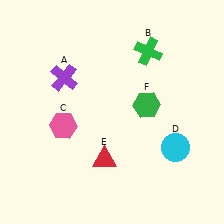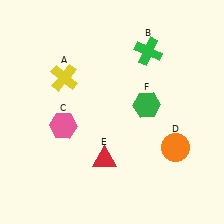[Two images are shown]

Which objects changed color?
A changed from purple to yellow. D changed from cyan to orange.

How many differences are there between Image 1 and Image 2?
There are 2 differences between the two images.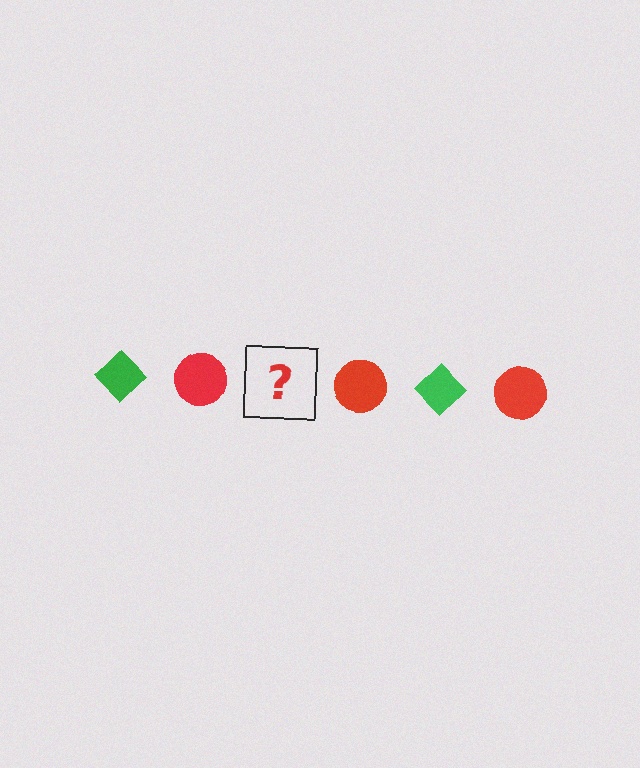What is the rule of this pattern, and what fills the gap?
The rule is that the pattern alternates between green diamond and red circle. The gap should be filled with a green diamond.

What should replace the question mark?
The question mark should be replaced with a green diamond.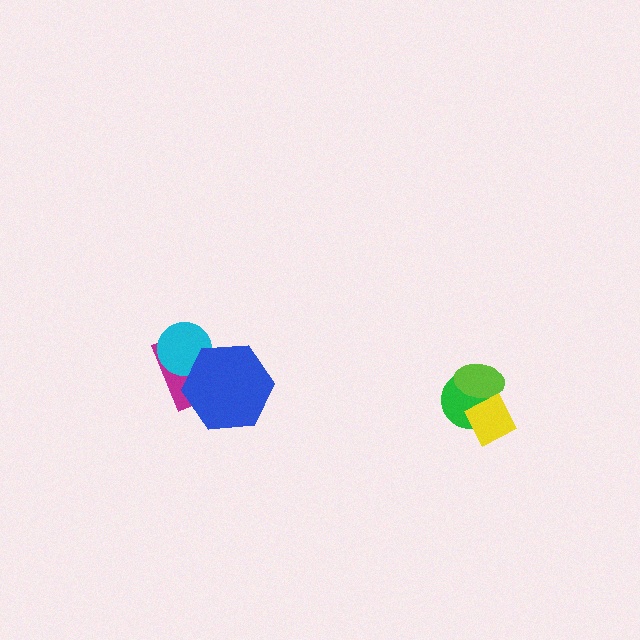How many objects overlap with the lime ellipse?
2 objects overlap with the lime ellipse.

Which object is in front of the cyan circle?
The blue hexagon is in front of the cyan circle.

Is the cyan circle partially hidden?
Yes, it is partially covered by another shape.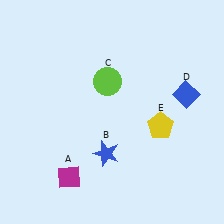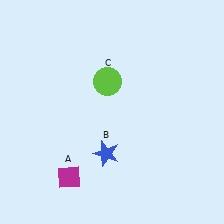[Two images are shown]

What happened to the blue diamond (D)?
The blue diamond (D) was removed in Image 2. It was in the top-right area of Image 1.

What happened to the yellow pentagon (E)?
The yellow pentagon (E) was removed in Image 2. It was in the bottom-right area of Image 1.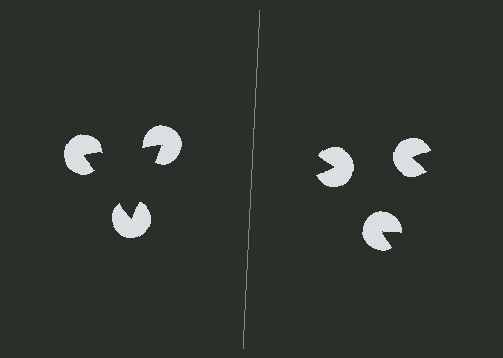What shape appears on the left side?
An illusory triangle.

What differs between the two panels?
The pac-man discs are positioned identically on both sides; only the wedge orientations differ. On the left they align to a triangle; on the right they are misaligned.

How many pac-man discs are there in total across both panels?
6 — 3 on each side.